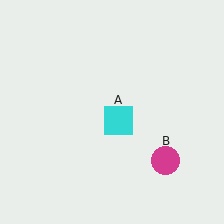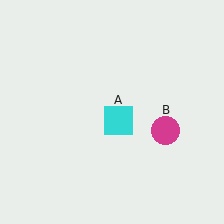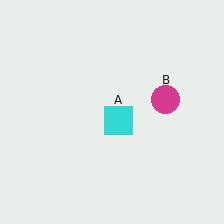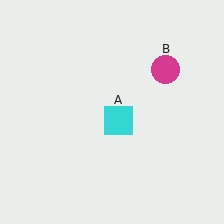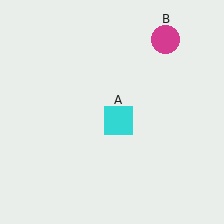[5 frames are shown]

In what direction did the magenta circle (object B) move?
The magenta circle (object B) moved up.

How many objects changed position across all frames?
1 object changed position: magenta circle (object B).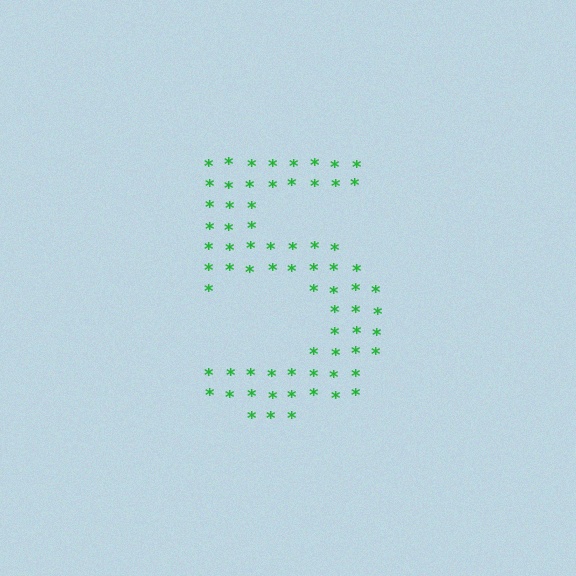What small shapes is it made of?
It is made of small asterisks.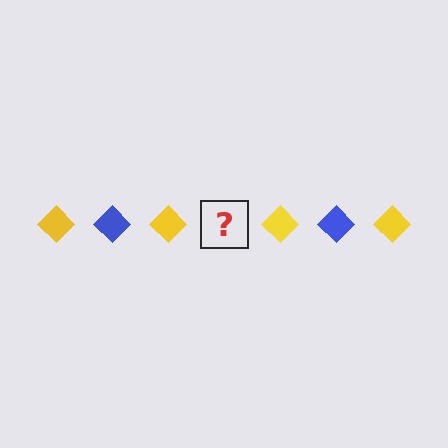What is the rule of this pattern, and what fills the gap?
The rule is that the pattern cycles through yellow, blue diamonds. The gap should be filled with a blue diamond.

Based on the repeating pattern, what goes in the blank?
The blank should be a blue diamond.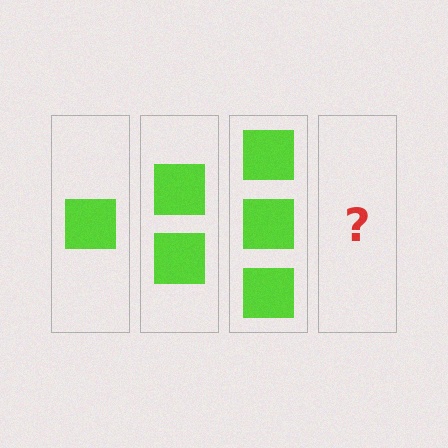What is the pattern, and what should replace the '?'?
The pattern is that each step adds one more square. The '?' should be 4 squares.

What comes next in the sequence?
The next element should be 4 squares.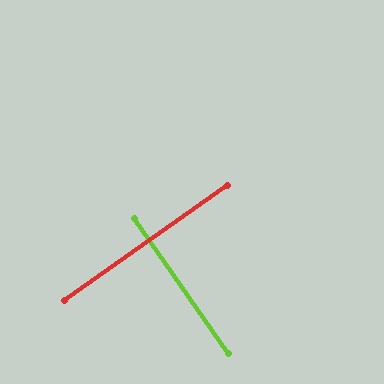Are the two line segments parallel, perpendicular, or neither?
Perpendicular — they meet at approximately 89°.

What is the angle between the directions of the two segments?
Approximately 89 degrees.